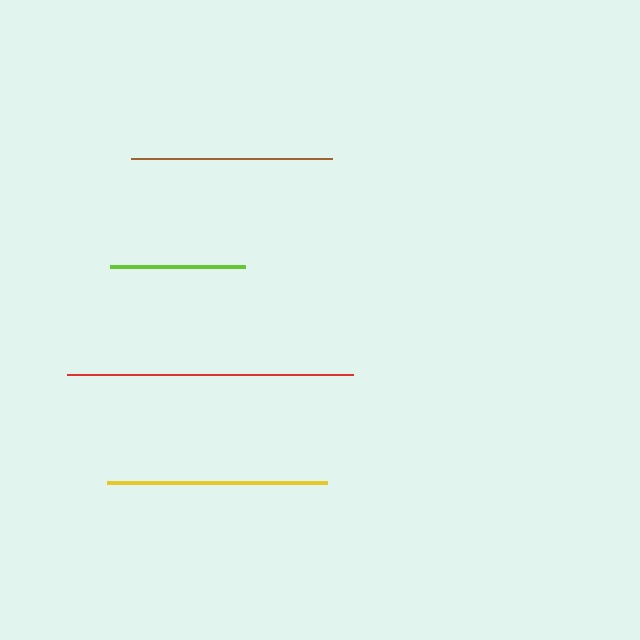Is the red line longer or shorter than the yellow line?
The red line is longer than the yellow line.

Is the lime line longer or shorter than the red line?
The red line is longer than the lime line.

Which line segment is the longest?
The red line is the longest at approximately 286 pixels.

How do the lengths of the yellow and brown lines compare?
The yellow and brown lines are approximately the same length.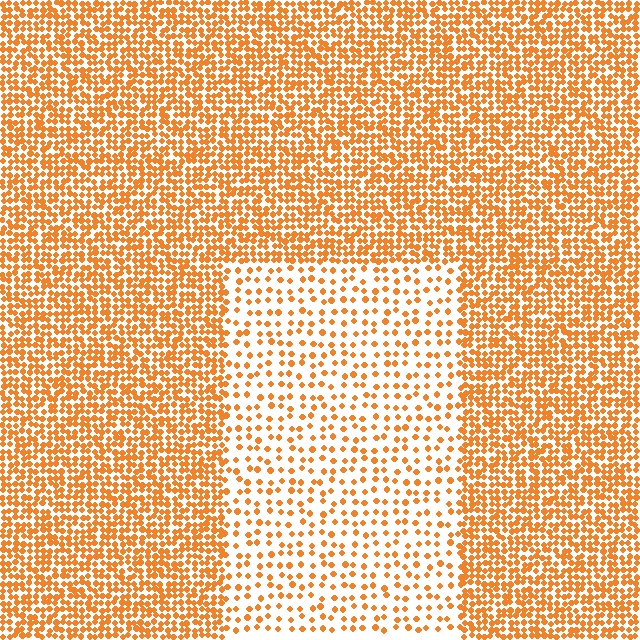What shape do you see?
I see a rectangle.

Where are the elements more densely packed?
The elements are more densely packed outside the rectangle boundary.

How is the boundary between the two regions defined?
The boundary is defined by a change in element density (approximately 2.6x ratio). All elements are the same color, size, and shape.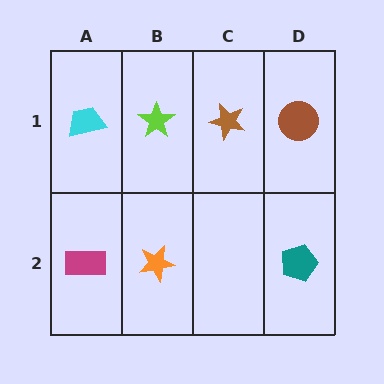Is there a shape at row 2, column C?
No, that cell is empty.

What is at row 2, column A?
A magenta rectangle.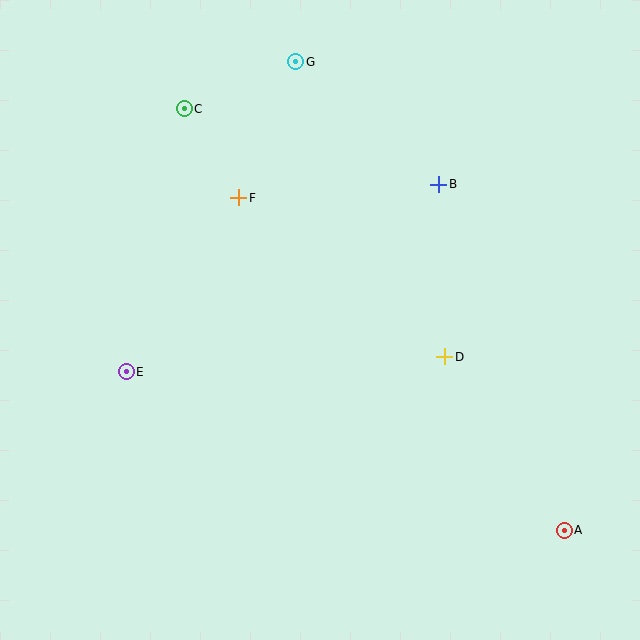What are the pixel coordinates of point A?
Point A is at (564, 530).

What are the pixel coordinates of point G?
Point G is at (296, 62).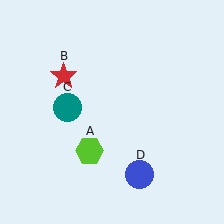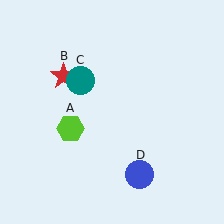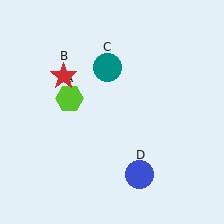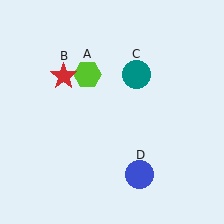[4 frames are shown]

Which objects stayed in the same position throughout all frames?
Red star (object B) and blue circle (object D) remained stationary.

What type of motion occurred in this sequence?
The lime hexagon (object A), teal circle (object C) rotated clockwise around the center of the scene.